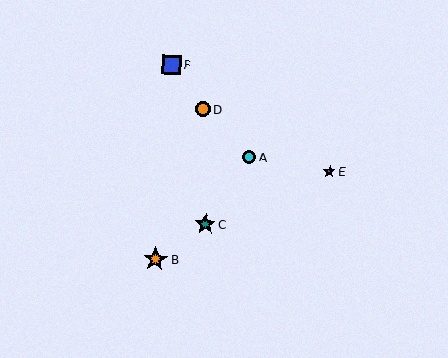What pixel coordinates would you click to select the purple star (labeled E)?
Click at (329, 172) to select the purple star E.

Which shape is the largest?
The orange star (labeled B) is the largest.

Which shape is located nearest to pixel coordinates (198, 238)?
The teal star (labeled C) at (205, 224) is nearest to that location.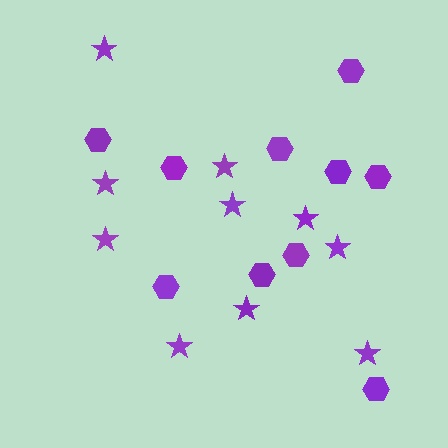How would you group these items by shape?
There are 2 groups: one group of hexagons (10) and one group of stars (10).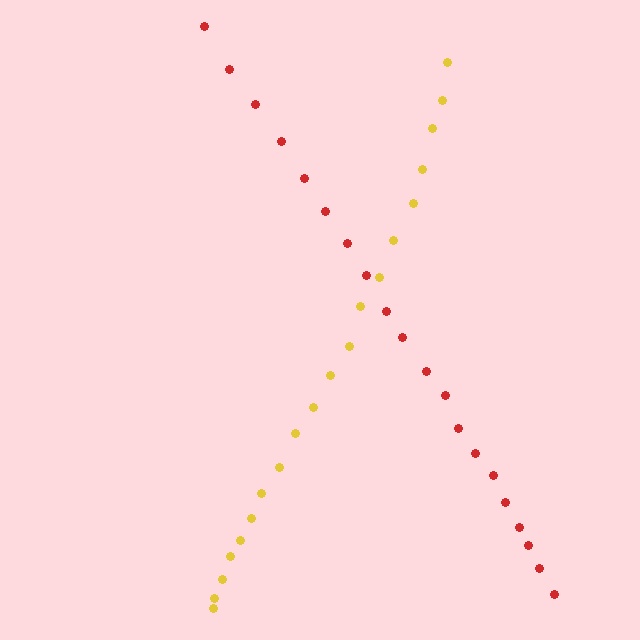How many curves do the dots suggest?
There are 2 distinct paths.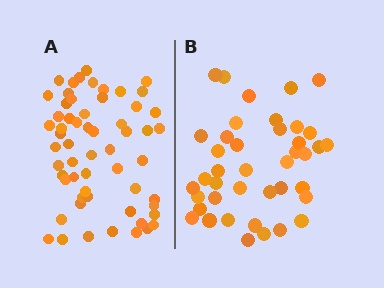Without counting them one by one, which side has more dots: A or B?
Region A (the left region) has more dots.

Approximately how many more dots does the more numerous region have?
Region A has approximately 20 more dots than region B.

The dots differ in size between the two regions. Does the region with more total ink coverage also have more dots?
No. Region B has more total ink coverage because its dots are larger, but region A actually contains more individual dots. Total area can be misleading — the number of items is what matters here.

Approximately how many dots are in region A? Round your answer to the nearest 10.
About 60 dots. (The exact count is 59, which rounds to 60.)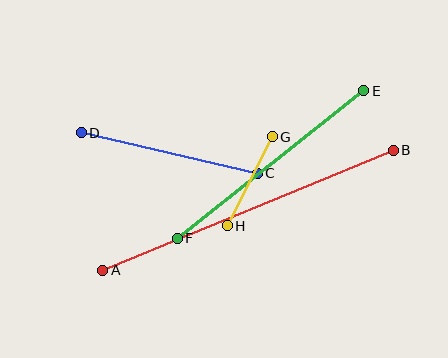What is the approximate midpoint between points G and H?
The midpoint is at approximately (250, 181) pixels.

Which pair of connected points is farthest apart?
Points A and B are farthest apart.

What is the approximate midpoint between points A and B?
The midpoint is at approximately (248, 210) pixels.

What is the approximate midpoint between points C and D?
The midpoint is at approximately (169, 153) pixels.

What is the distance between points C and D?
The distance is approximately 181 pixels.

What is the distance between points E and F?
The distance is approximately 238 pixels.